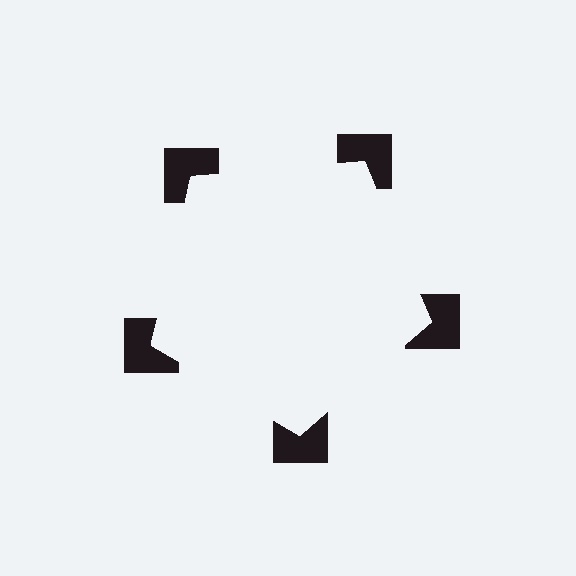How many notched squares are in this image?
There are 5 — one at each vertex of the illusory pentagon.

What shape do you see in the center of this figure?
An illusory pentagon — its edges are inferred from the aligned wedge cuts in the notched squares, not physically drawn.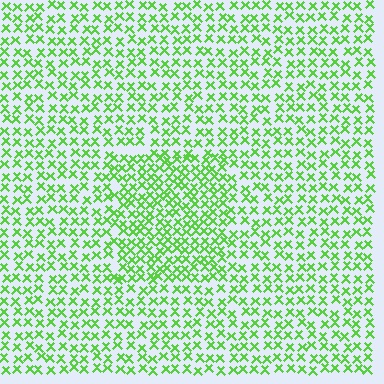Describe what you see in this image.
The image contains small lime elements arranged at two different densities. A rectangle-shaped region is visible where the elements are more densely packed than the surrounding area.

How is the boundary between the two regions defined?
The boundary is defined by a change in element density (approximately 1.6x ratio). All elements are the same color, size, and shape.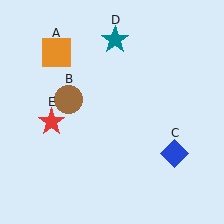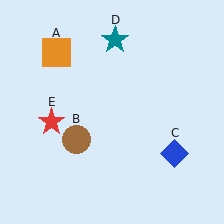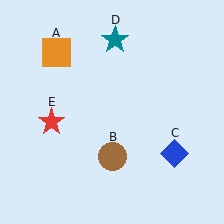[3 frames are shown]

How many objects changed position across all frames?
1 object changed position: brown circle (object B).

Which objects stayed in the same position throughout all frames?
Orange square (object A) and blue diamond (object C) and teal star (object D) and red star (object E) remained stationary.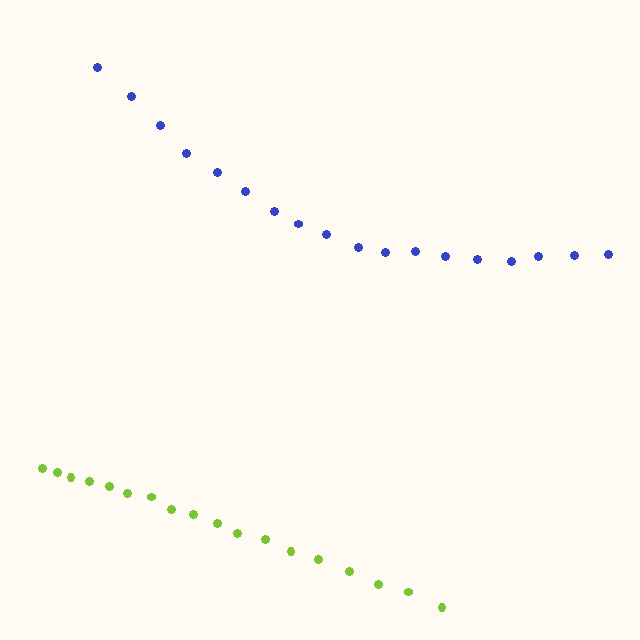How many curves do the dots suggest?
There are 2 distinct paths.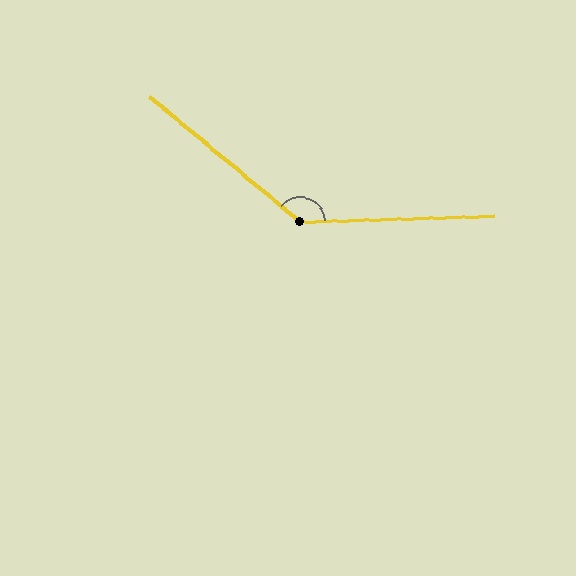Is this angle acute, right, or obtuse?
It is obtuse.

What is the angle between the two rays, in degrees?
Approximately 139 degrees.